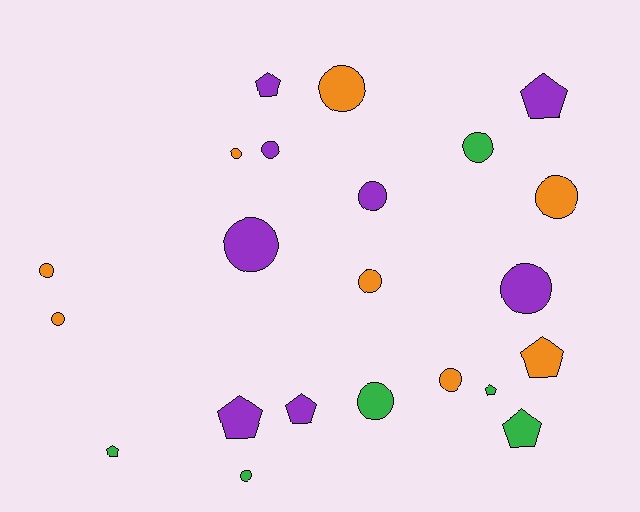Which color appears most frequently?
Orange, with 8 objects.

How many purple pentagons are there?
There are 4 purple pentagons.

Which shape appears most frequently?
Circle, with 14 objects.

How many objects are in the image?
There are 22 objects.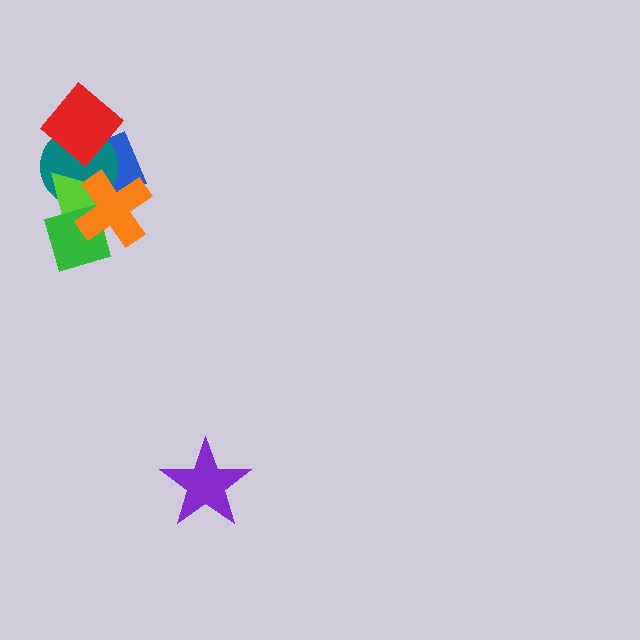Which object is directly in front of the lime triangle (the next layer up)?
The green diamond is directly in front of the lime triangle.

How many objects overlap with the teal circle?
4 objects overlap with the teal circle.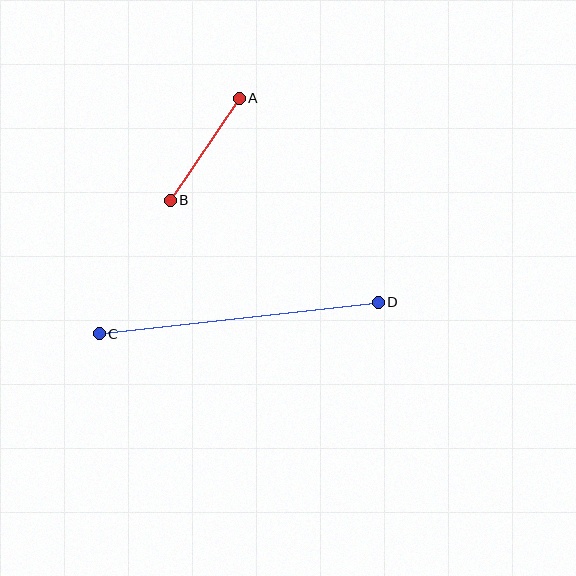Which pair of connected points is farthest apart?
Points C and D are farthest apart.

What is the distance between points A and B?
The distance is approximately 123 pixels.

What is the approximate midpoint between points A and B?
The midpoint is at approximately (205, 149) pixels.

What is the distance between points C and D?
The distance is approximately 281 pixels.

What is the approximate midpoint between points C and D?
The midpoint is at approximately (239, 318) pixels.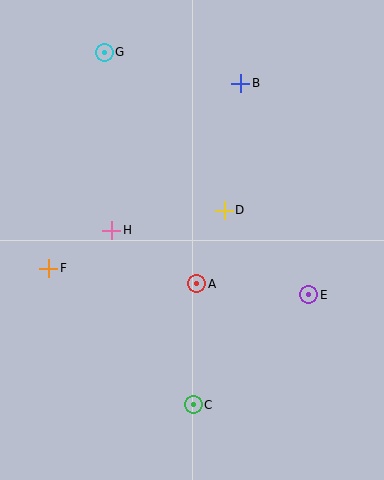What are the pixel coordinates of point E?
Point E is at (309, 295).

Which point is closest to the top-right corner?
Point B is closest to the top-right corner.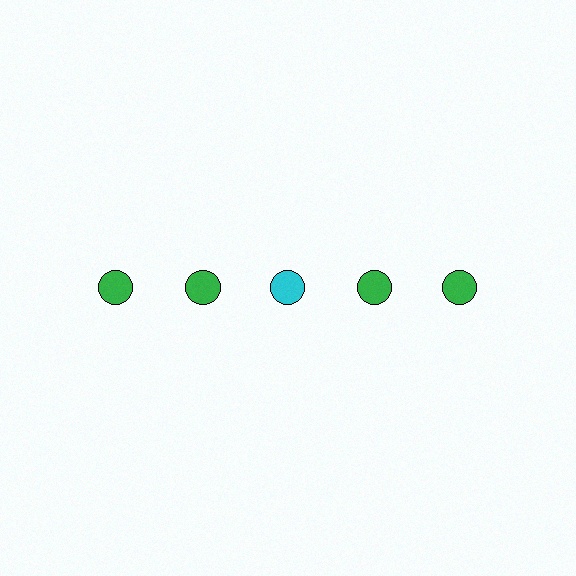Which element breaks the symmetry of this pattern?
The cyan circle in the top row, center column breaks the symmetry. All other shapes are green circles.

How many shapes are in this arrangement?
There are 5 shapes arranged in a grid pattern.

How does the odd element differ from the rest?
It has a different color: cyan instead of green.